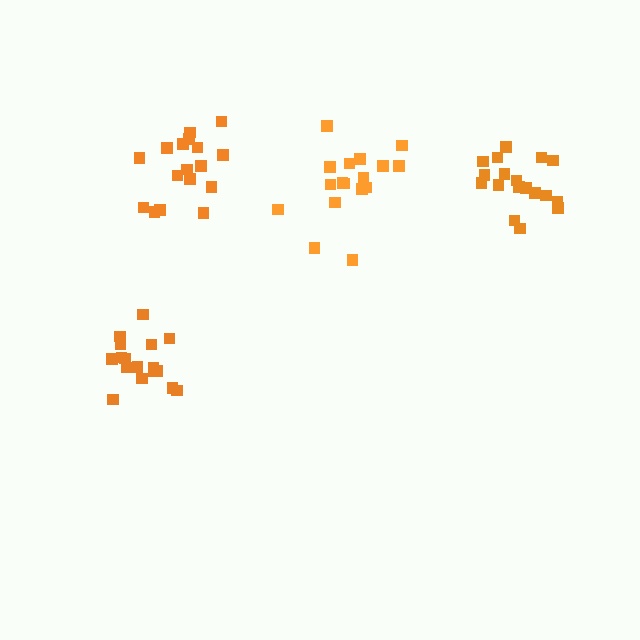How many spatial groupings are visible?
There are 4 spatial groupings.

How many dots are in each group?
Group 1: 17 dots, Group 2: 18 dots, Group 3: 18 dots, Group 4: 17 dots (70 total).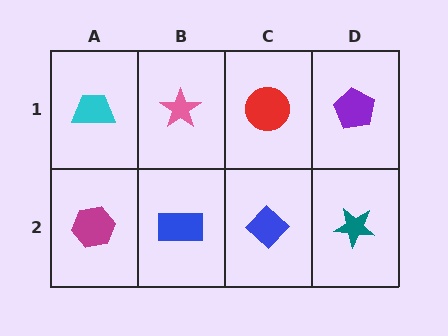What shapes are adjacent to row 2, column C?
A red circle (row 1, column C), a blue rectangle (row 2, column B), a teal star (row 2, column D).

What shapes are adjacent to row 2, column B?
A pink star (row 1, column B), a magenta hexagon (row 2, column A), a blue diamond (row 2, column C).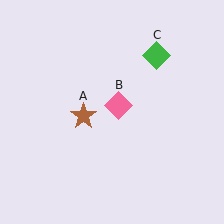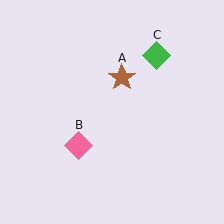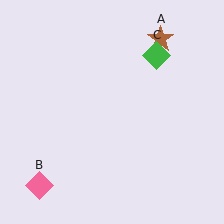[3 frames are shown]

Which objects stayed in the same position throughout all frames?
Green diamond (object C) remained stationary.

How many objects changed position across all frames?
2 objects changed position: brown star (object A), pink diamond (object B).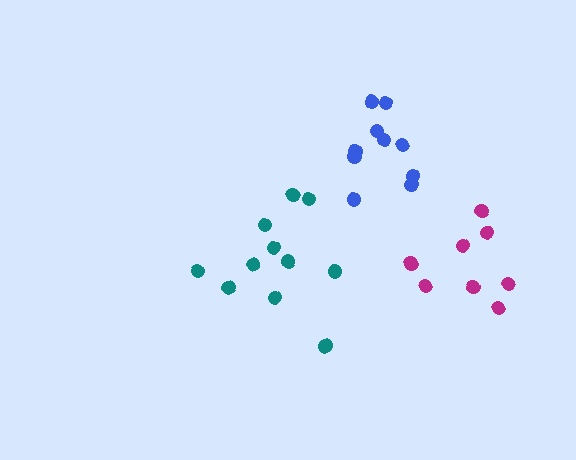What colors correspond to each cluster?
The clusters are colored: blue, teal, magenta.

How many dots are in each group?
Group 1: 10 dots, Group 2: 11 dots, Group 3: 8 dots (29 total).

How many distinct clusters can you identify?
There are 3 distinct clusters.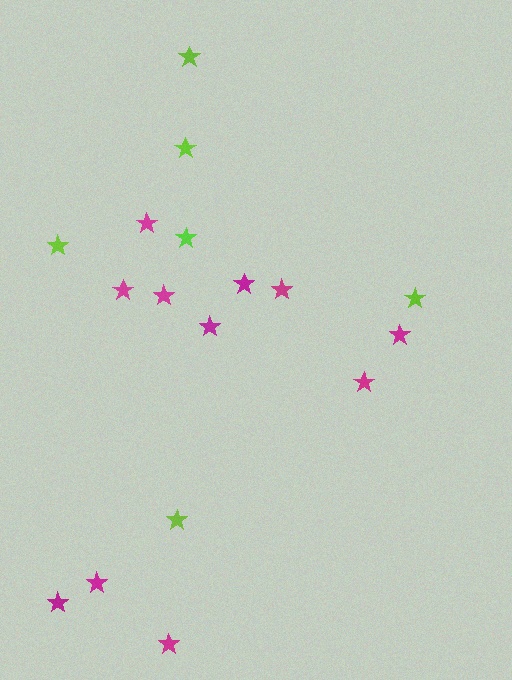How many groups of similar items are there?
There are 2 groups: one group of lime stars (6) and one group of magenta stars (11).